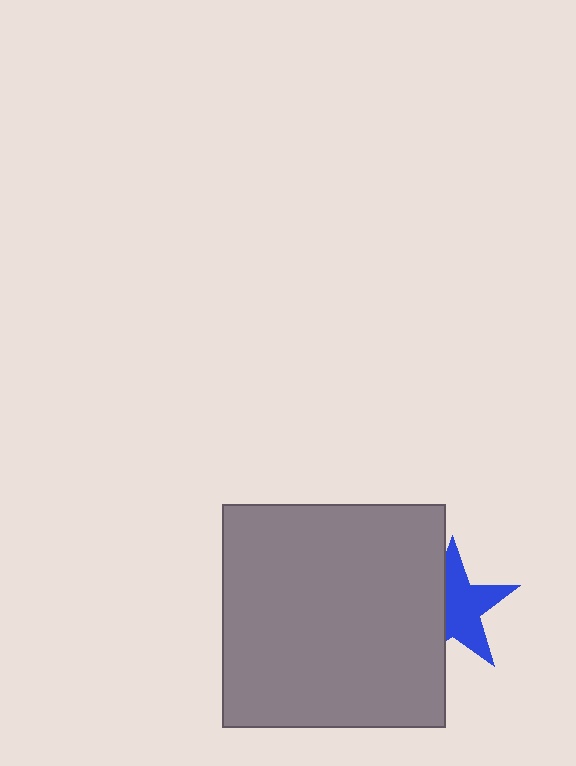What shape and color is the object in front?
The object in front is a gray square.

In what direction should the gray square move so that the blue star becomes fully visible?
The gray square should move left. That is the shortest direction to clear the overlap and leave the blue star fully visible.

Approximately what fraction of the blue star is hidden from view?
Roughly 40% of the blue star is hidden behind the gray square.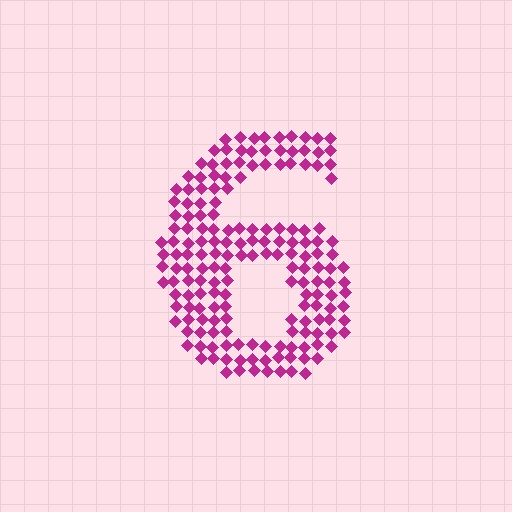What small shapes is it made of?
It is made of small diamonds.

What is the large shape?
The large shape is the digit 6.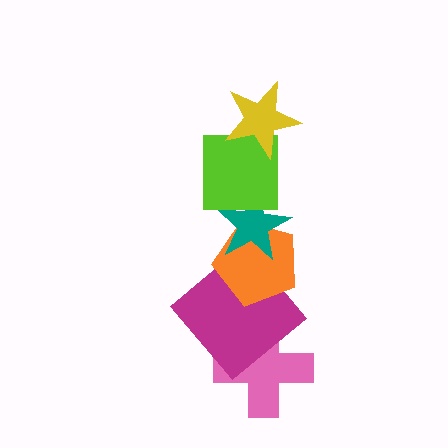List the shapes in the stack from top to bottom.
From top to bottom: the yellow star, the lime square, the teal star, the orange pentagon, the magenta diamond, the pink cross.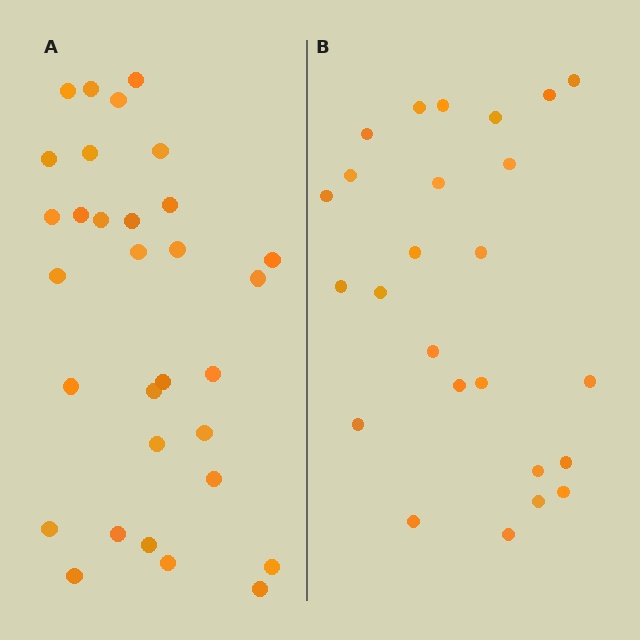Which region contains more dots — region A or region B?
Region A (the left region) has more dots.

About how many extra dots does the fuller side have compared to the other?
Region A has about 6 more dots than region B.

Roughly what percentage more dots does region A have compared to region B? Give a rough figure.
About 25% more.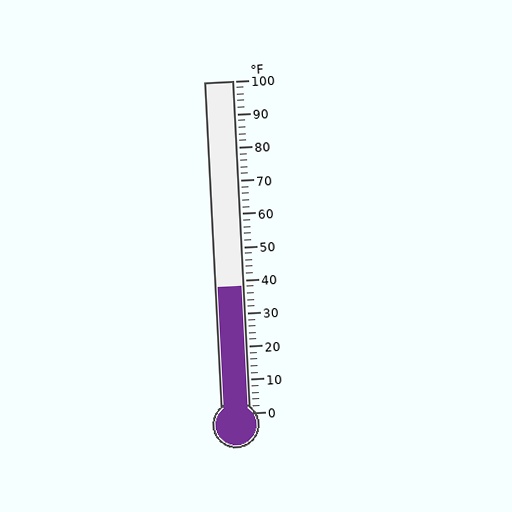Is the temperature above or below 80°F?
The temperature is below 80°F.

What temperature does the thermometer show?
The thermometer shows approximately 38°F.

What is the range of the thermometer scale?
The thermometer scale ranges from 0°F to 100°F.